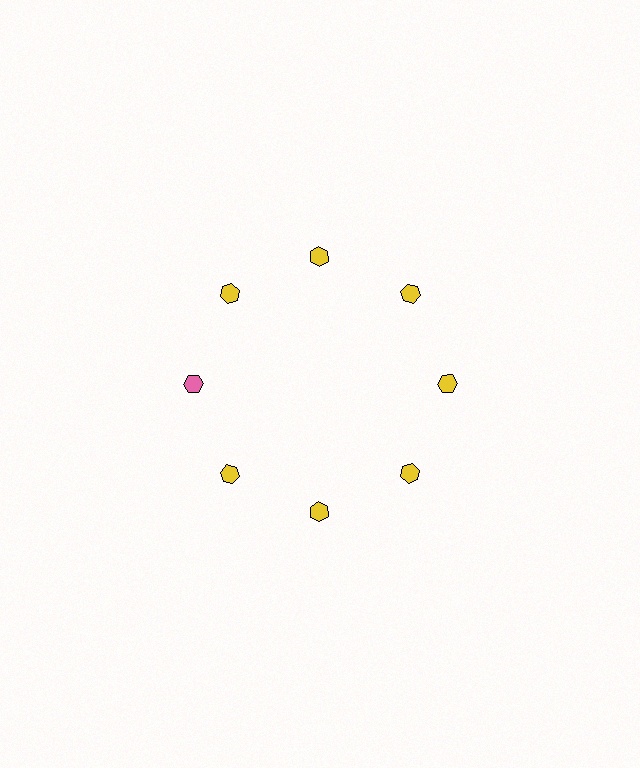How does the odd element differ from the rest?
It has a different color: pink instead of yellow.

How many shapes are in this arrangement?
There are 8 shapes arranged in a ring pattern.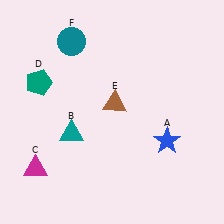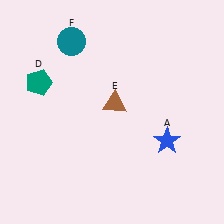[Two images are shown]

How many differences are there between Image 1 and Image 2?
There are 2 differences between the two images.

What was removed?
The teal triangle (B), the magenta triangle (C) were removed in Image 2.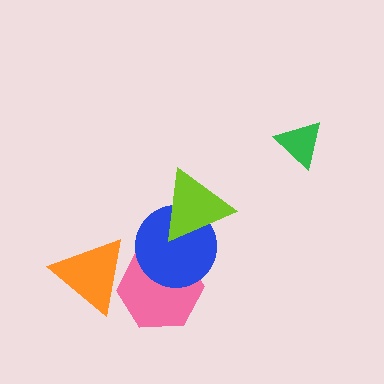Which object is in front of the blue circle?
The lime triangle is in front of the blue circle.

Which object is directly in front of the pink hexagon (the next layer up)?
The orange triangle is directly in front of the pink hexagon.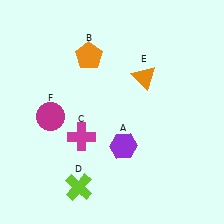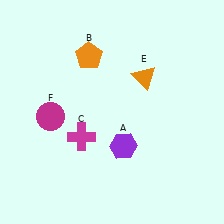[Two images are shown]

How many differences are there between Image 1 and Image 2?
There is 1 difference between the two images.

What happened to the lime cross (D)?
The lime cross (D) was removed in Image 2. It was in the bottom-left area of Image 1.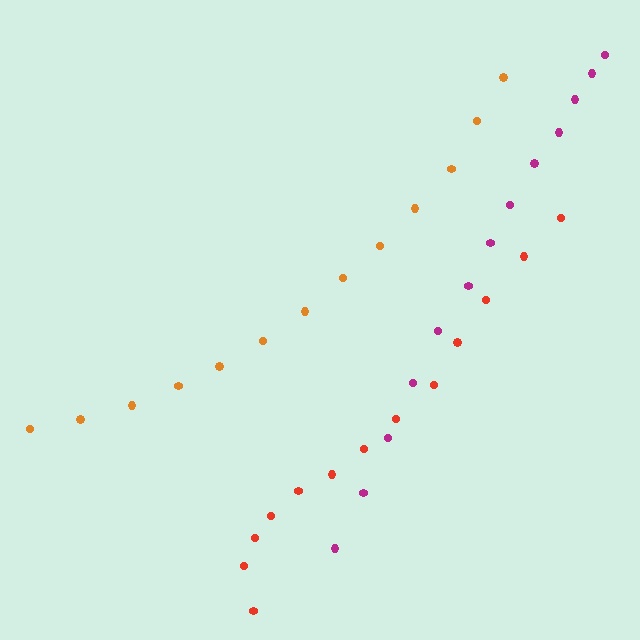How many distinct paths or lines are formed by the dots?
There are 3 distinct paths.